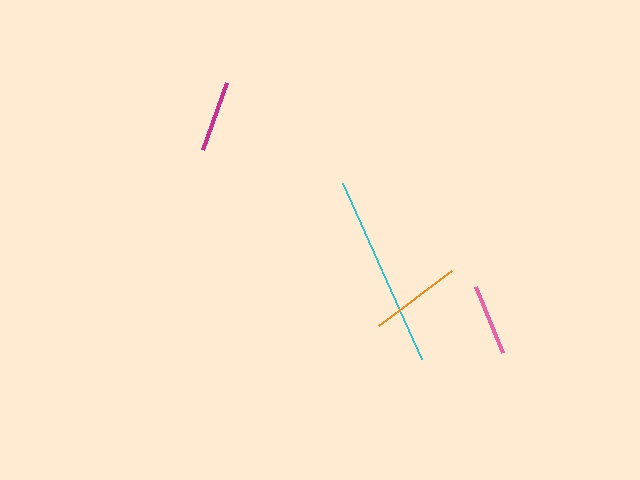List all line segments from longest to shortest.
From longest to shortest: cyan, orange, pink, magenta.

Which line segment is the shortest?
The magenta line is the shortest at approximately 71 pixels.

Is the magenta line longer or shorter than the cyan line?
The cyan line is longer than the magenta line.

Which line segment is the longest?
The cyan line is the longest at approximately 194 pixels.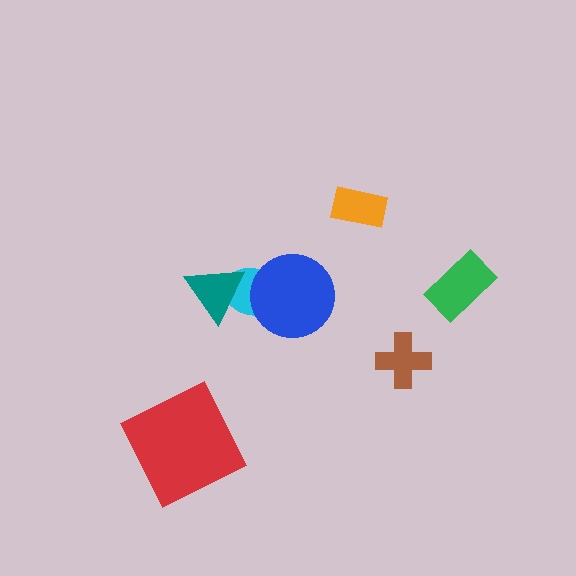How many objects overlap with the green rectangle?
0 objects overlap with the green rectangle.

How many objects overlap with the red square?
0 objects overlap with the red square.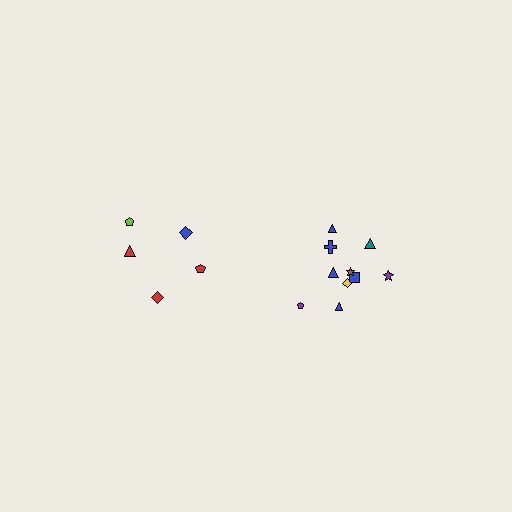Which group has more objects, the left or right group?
The right group.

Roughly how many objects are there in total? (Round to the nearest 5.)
Roughly 15 objects in total.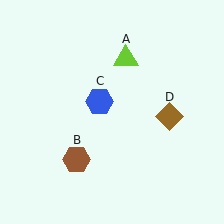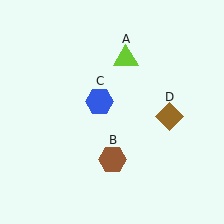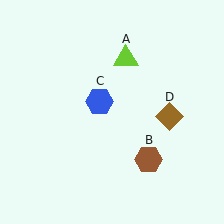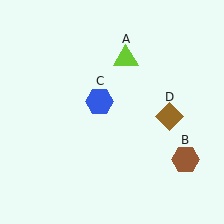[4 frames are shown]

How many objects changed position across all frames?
1 object changed position: brown hexagon (object B).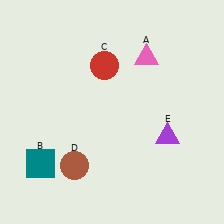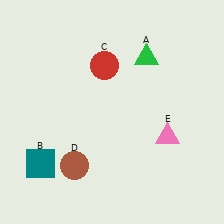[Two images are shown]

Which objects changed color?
A changed from pink to green. E changed from purple to pink.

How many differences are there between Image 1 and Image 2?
There are 2 differences between the two images.